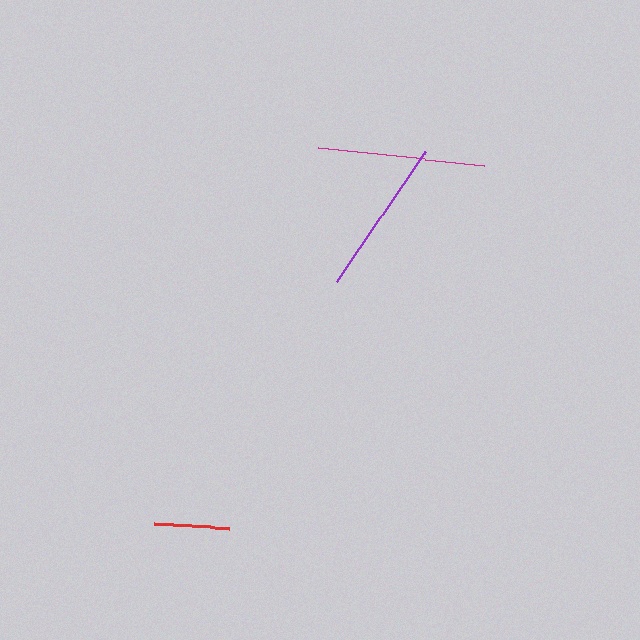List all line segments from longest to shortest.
From longest to shortest: magenta, purple, red.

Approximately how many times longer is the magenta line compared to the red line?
The magenta line is approximately 2.2 times the length of the red line.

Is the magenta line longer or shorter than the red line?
The magenta line is longer than the red line.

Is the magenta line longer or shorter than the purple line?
The magenta line is longer than the purple line.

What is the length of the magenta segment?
The magenta segment is approximately 167 pixels long.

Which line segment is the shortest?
The red line is the shortest at approximately 75 pixels.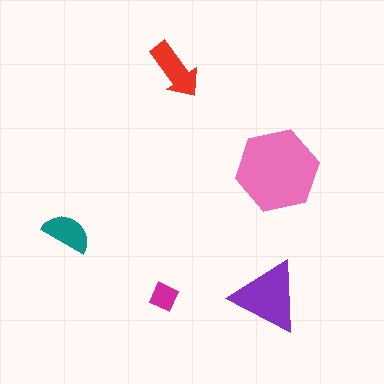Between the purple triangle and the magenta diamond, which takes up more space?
The purple triangle.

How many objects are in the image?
There are 5 objects in the image.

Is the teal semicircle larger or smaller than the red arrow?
Smaller.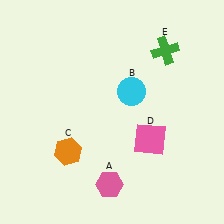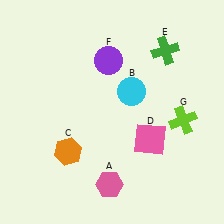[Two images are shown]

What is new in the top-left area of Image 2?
A purple circle (F) was added in the top-left area of Image 2.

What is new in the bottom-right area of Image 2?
A lime cross (G) was added in the bottom-right area of Image 2.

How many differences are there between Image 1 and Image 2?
There are 2 differences between the two images.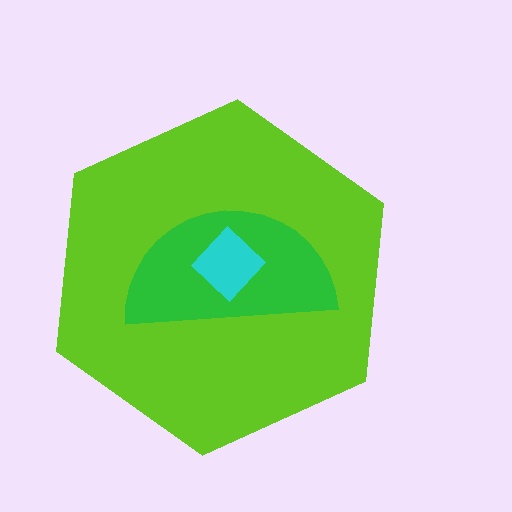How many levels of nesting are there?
3.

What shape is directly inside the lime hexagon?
The green semicircle.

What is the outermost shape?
The lime hexagon.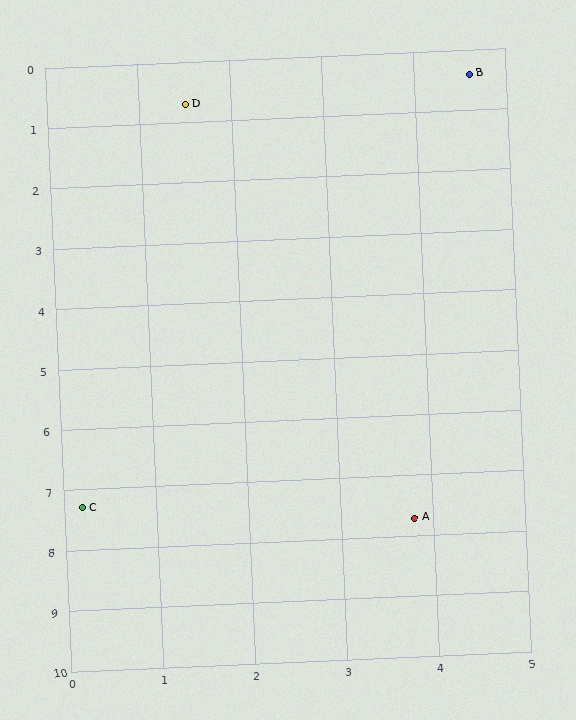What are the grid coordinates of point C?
Point C is at approximately (0.2, 7.3).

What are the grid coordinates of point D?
Point D is at approximately (1.5, 0.7).